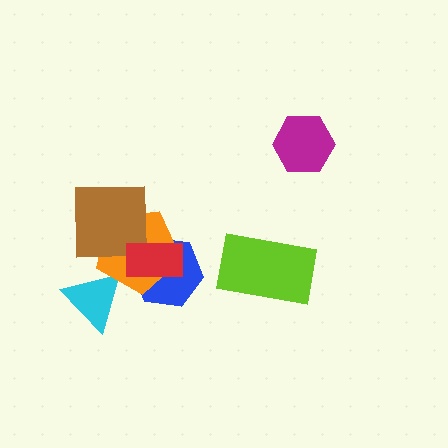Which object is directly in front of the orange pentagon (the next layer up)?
The brown square is directly in front of the orange pentagon.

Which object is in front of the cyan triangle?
The orange pentagon is in front of the cyan triangle.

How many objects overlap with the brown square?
1 object overlaps with the brown square.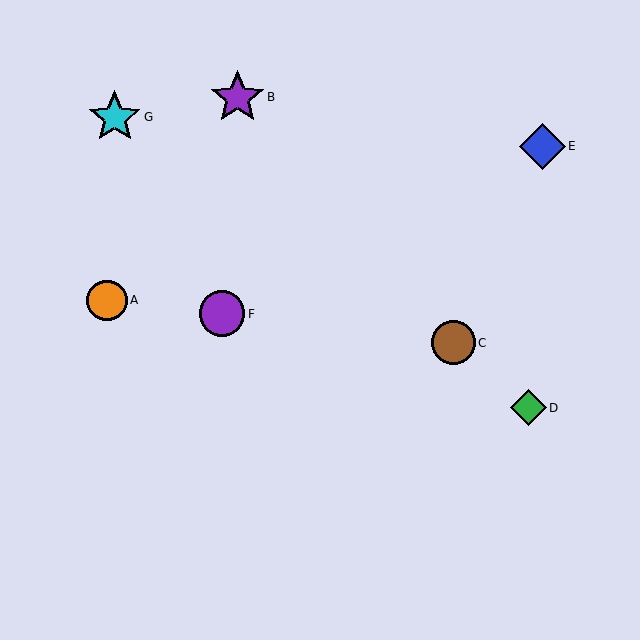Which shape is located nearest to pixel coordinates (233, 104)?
The purple star (labeled B) at (237, 97) is nearest to that location.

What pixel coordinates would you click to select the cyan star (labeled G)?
Click at (115, 117) to select the cyan star G.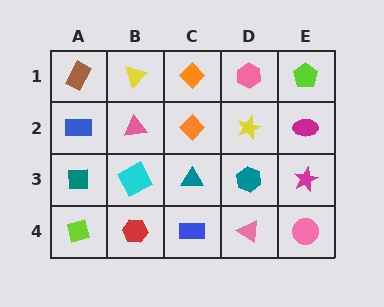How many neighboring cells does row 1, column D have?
3.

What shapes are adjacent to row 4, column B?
A cyan square (row 3, column B), a lime square (row 4, column A), a blue rectangle (row 4, column C).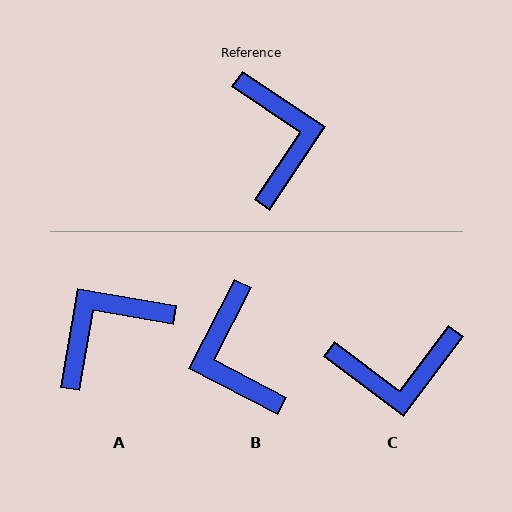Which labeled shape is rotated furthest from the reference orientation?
B, about 174 degrees away.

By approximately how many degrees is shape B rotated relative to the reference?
Approximately 174 degrees clockwise.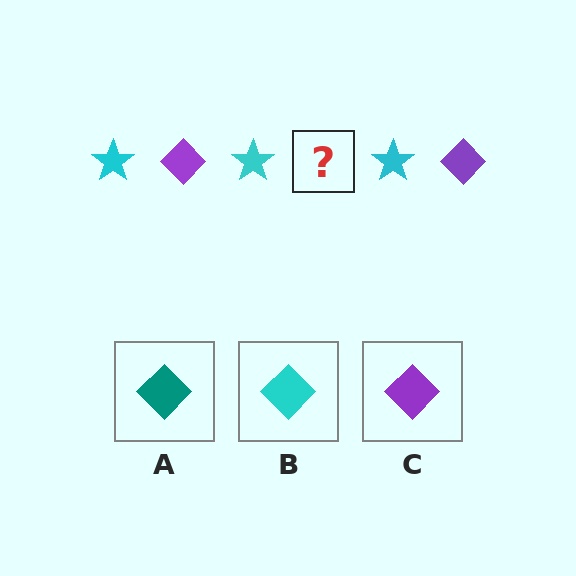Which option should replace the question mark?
Option C.